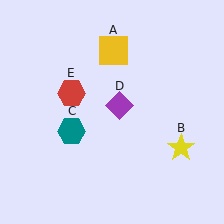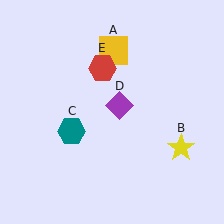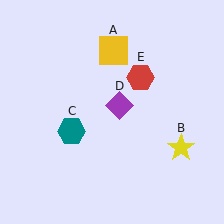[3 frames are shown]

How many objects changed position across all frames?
1 object changed position: red hexagon (object E).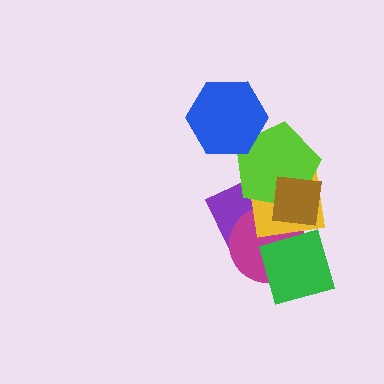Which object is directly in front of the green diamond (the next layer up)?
The yellow square is directly in front of the green diamond.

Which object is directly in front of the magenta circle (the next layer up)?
The green diamond is directly in front of the magenta circle.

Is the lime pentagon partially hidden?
Yes, it is partially covered by another shape.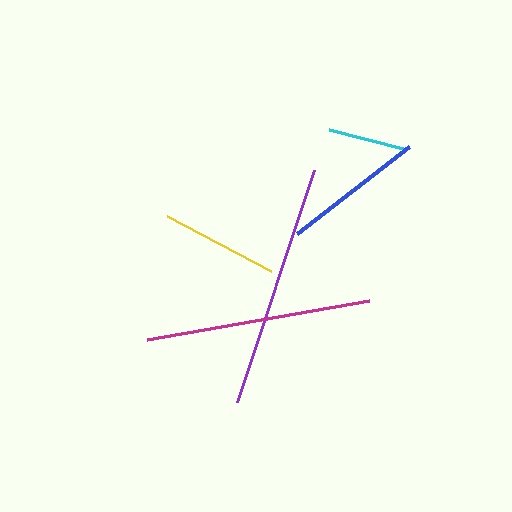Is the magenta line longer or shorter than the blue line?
The magenta line is longer than the blue line.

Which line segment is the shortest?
The cyan line is the shortest at approximately 76 pixels.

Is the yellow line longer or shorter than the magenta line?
The magenta line is longer than the yellow line.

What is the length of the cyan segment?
The cyan segment is approximately 76 pixels long.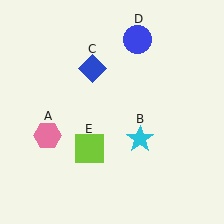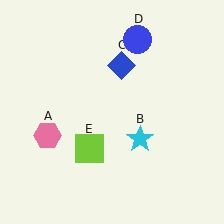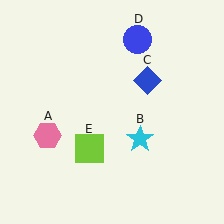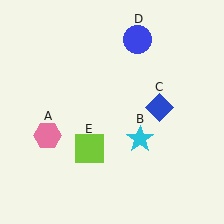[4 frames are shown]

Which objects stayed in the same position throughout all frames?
Pink hexagon (object A) and cyan star (object B) and blue circle (object D) and lime square (object E) remained stationary.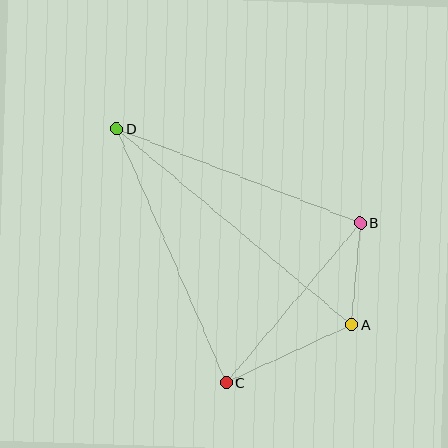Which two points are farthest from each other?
Points A and D are farthest from each other.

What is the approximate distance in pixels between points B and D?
The distance between B and D is approximately 261 pixels.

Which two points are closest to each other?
Points A and B are closest to each other.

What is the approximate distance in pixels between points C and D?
The distance between C and D is approximately 277 pixels.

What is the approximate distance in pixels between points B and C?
The distance between B and C is approximately 209 pixels.